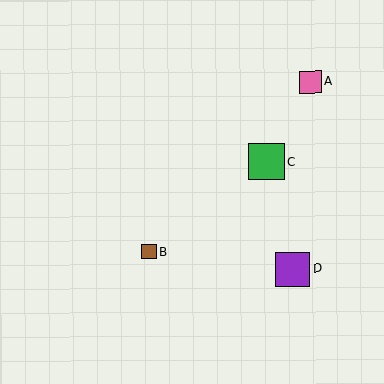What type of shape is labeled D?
Shape D is a purple square.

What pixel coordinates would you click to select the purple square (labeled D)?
Click at (293, 269) to select the purple square D.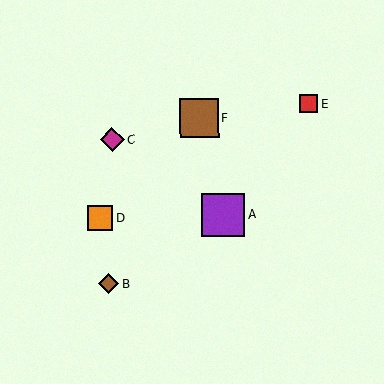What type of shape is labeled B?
Shape B is a brown diamond.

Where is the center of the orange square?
The center of the orange square is at (100, 218).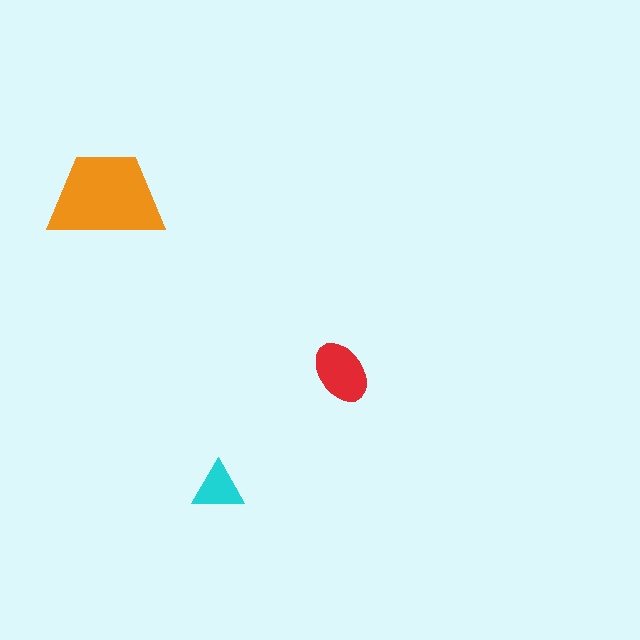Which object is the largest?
The orange trapezoid.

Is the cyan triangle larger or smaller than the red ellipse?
Smaller.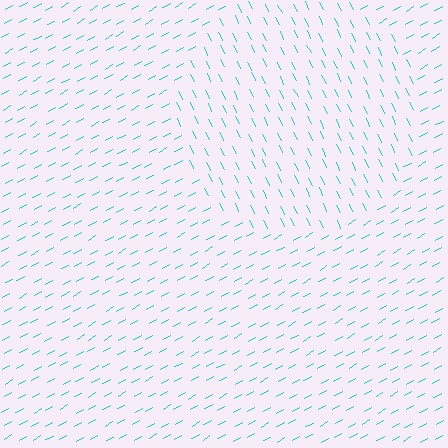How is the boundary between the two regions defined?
The boundary is defined purely by a change in line orientation (approximately 87 degrees difference). All lines are the same color and thickness.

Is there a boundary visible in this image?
Yes, there is a texture boundary formed by a change in line orientation.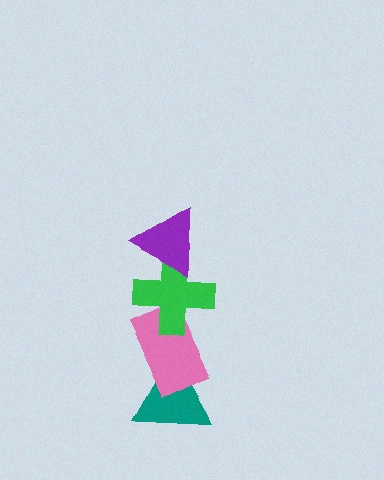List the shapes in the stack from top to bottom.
From top to bottom: the purple triangle, the green cross, the pink rectangle, the teal triangle.